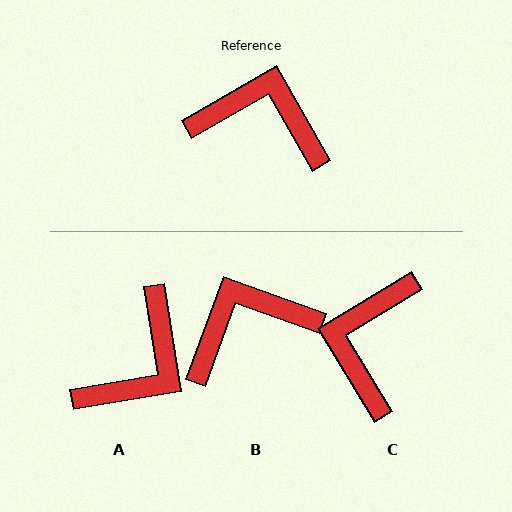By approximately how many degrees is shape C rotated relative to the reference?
Approximately 91 degrees counter-clockwise.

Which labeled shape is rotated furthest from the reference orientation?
A, about 111 degrees away.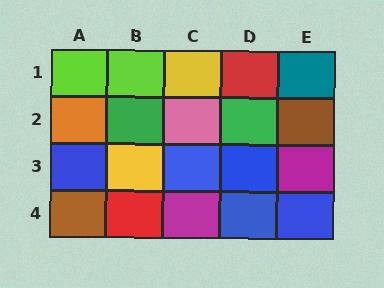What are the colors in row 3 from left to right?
Blue, yellow, blue, blue, magenta.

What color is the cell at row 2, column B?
Green.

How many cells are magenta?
2 cells are magenta.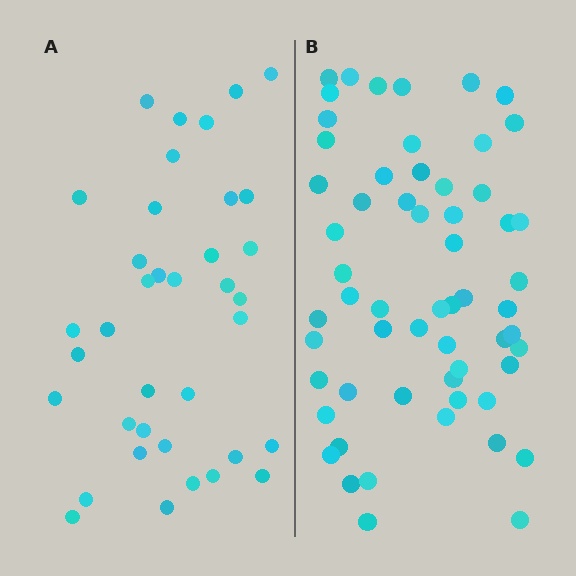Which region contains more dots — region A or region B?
Region B (the right region) has more dots.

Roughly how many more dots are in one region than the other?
Region B has approximately 20 more dots than region A.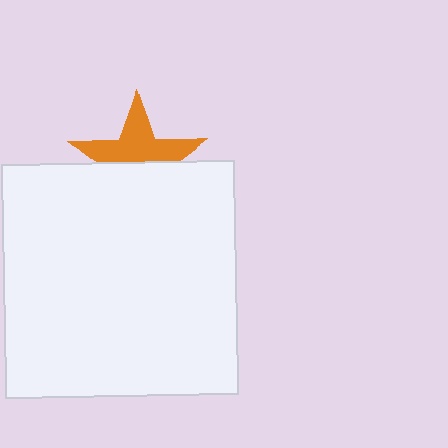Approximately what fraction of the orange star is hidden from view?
Roughly 48% of the orange star is hidden behind the white square.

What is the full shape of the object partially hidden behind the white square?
The partially hidden object is an orange star.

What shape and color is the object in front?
The object in front is a white square.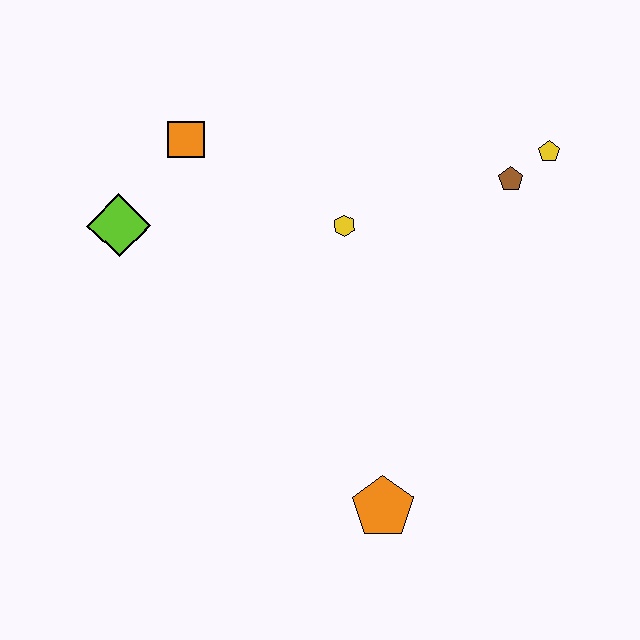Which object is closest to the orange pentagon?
The yellow hexagon is closest to the orange pentagon.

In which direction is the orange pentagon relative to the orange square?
The orange pentagon is below the orange square.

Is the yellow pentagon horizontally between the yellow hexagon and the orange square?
No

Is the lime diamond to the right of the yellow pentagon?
No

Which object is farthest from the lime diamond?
The yellow pentagon is farthest from the lime diamond.